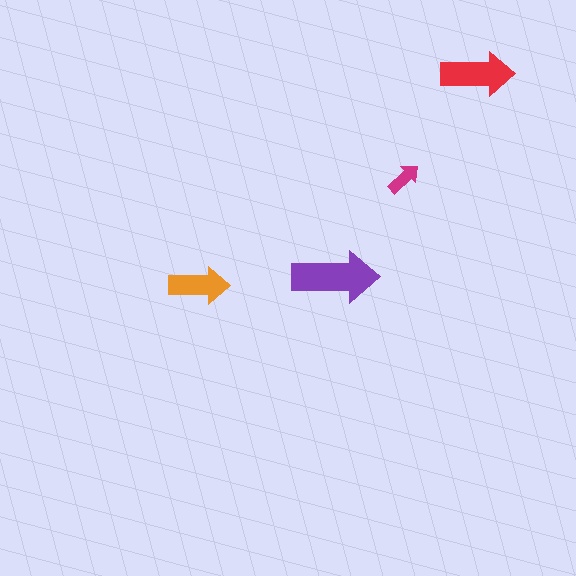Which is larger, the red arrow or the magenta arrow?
The red one.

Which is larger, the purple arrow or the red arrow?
The purple one.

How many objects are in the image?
There are 4 objects in the image.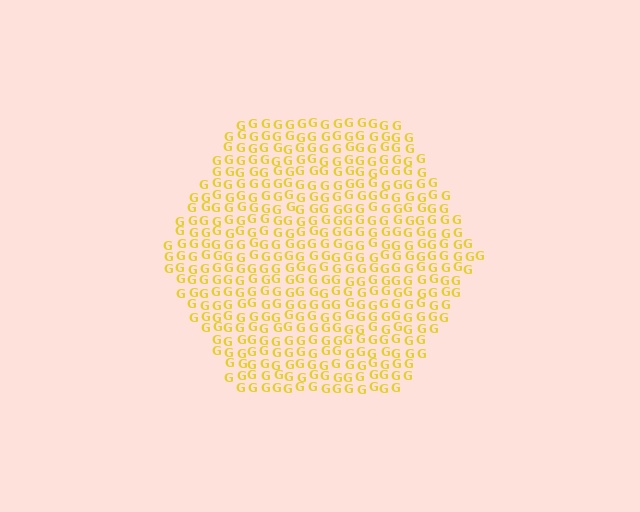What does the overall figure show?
The overall figure shows a hexagon.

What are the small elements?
The small elements are letter G's.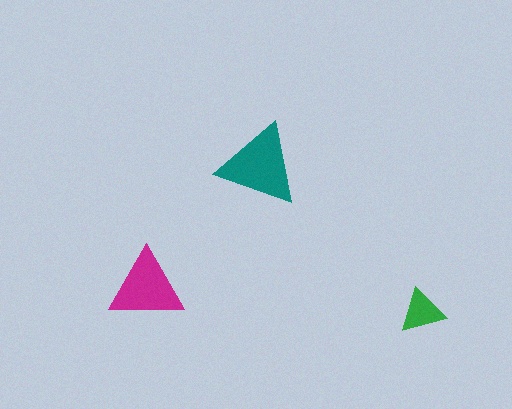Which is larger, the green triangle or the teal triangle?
The teal one.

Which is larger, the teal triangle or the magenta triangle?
The teal one.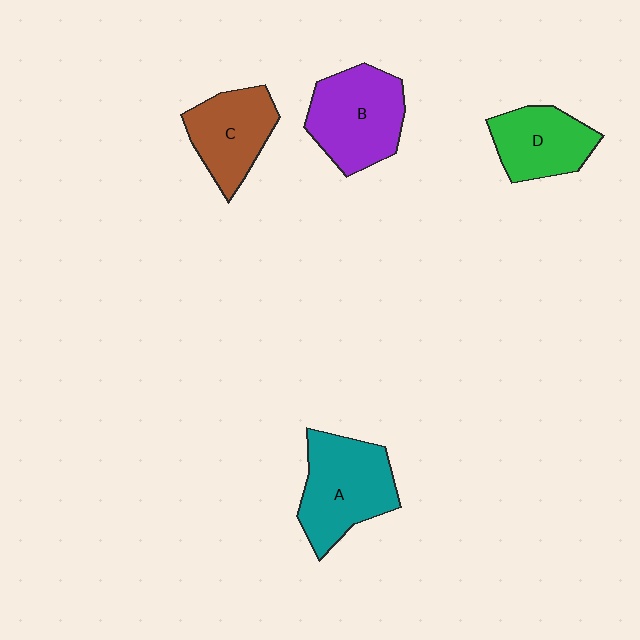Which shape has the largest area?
Shape A (teal).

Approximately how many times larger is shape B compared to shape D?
Approximately 1.3 times.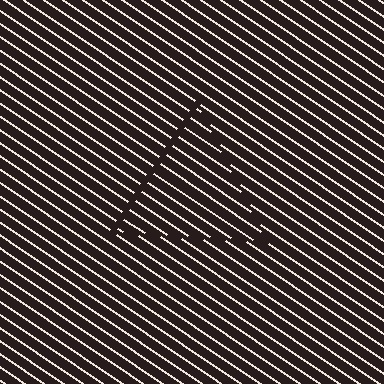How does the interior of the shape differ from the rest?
The interior of the shape contains the same grating, shifted by half a period — the contour is defined by the phase discontinuity where line-ends from the inner and outer gratings abut.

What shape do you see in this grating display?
An illusory triangle. The interior of the shape contains the same grating, shifted by half a period — the contour is defined by the phase discontinuity where line-ends from the inner and outer gratings abut.